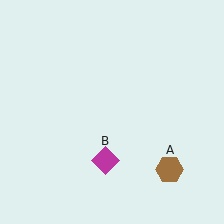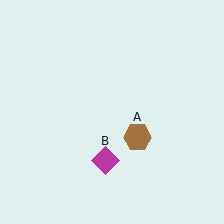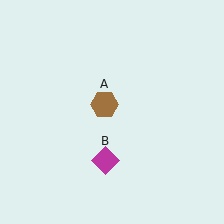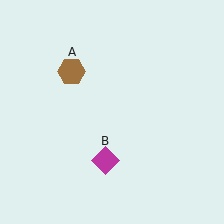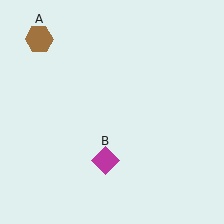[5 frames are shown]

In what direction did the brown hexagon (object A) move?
The brown hexagon (object A) moved up and to the left.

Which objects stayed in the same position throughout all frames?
Magenta diamond (object B) remained stationary.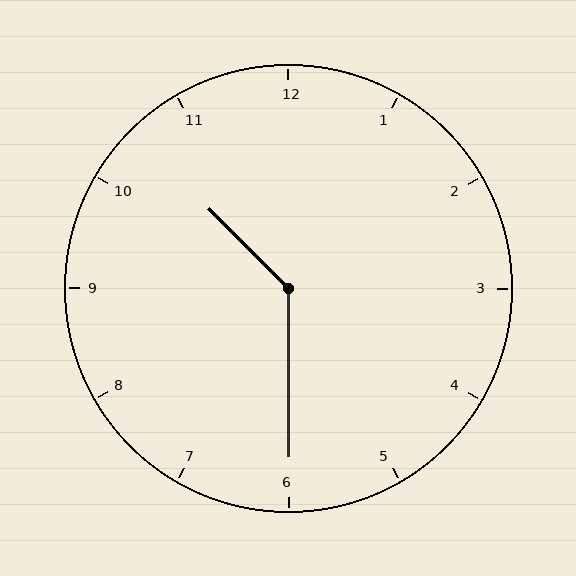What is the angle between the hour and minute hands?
Approximately 135 degrees.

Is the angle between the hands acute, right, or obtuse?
It is obtuse.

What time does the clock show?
10:30.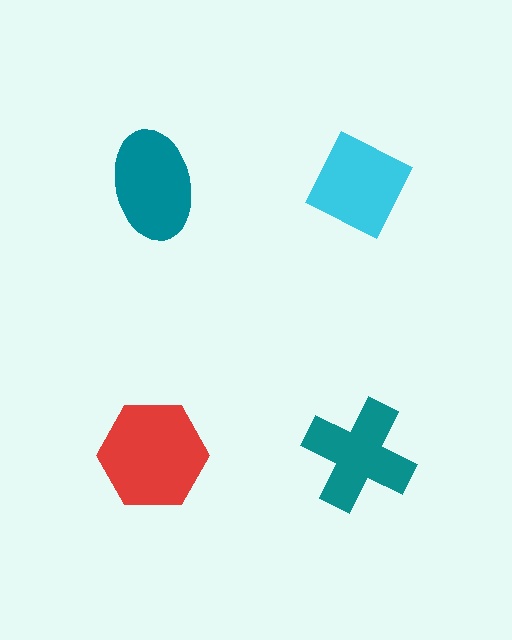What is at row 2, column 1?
A red hexagon.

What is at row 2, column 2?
A teal cross.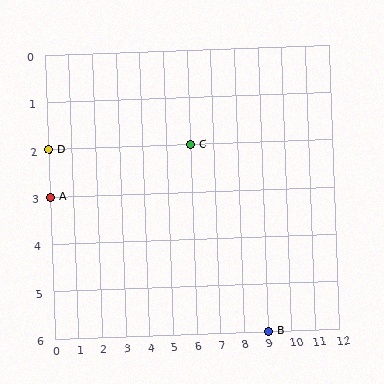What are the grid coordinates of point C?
Point C is at grid coordinates (6, 2).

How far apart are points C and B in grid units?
Points C and B are 3 columns and 4 rows apart (about 5.0 grid units diagonally).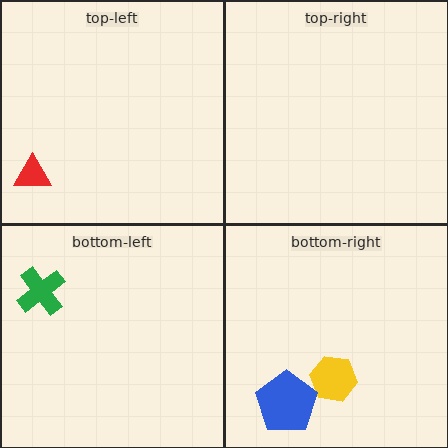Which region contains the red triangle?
The top-left region.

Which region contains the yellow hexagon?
The bottom-right region.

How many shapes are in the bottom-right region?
2.